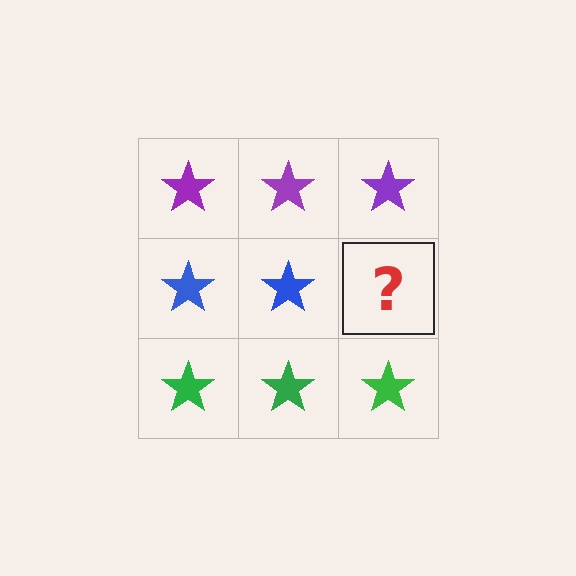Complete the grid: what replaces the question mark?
The question mark should be replaced with a blue star.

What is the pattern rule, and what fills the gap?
The rule is that each row has a consistent color. The gap should be filled with a blue star.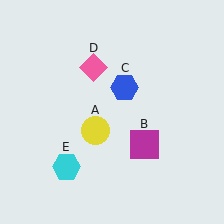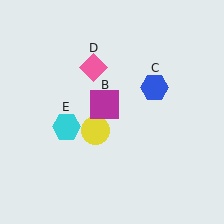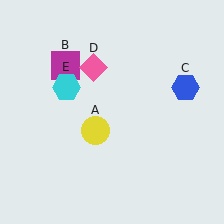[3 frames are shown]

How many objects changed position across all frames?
3 objects changed position: magenta square (object B), blue hexagon (object C), cyan hexagon (object E).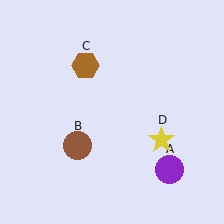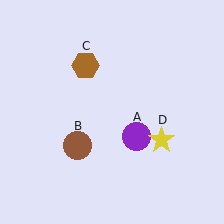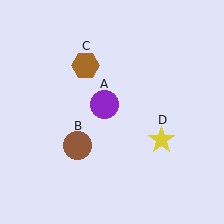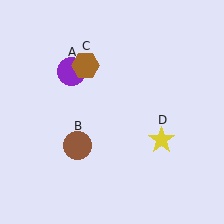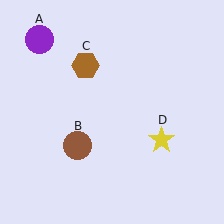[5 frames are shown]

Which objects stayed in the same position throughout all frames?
Brown circle (object B) and brown hexagon (object C) and yellow star (object D) remained stationary.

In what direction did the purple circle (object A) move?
The purple circle (object A) moved up and to the left.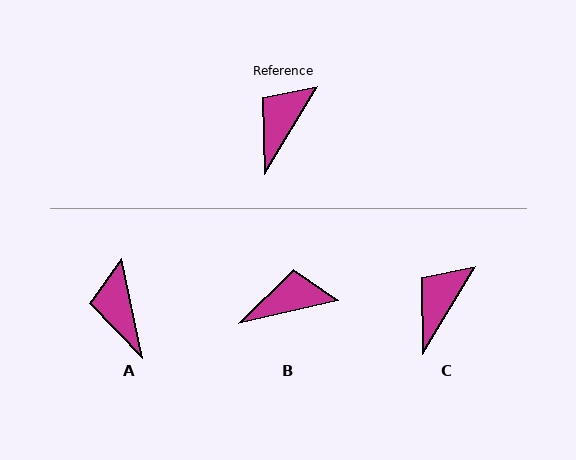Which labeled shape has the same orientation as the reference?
C.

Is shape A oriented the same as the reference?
No, it is off by about 43 degrees.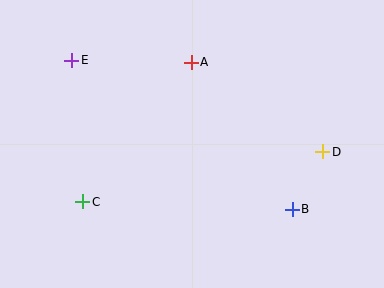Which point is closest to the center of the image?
Point A at (191, 62) is closest to the center.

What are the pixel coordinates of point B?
Point B is at (292, 209).